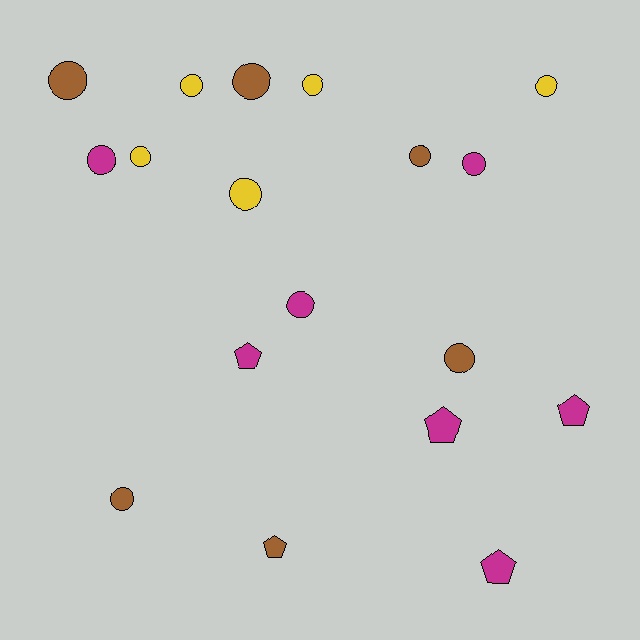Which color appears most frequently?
Magenta, with 7 objects.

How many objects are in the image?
There are 18 objects.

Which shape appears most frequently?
Circle, with 13 objects.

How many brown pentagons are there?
There is 1 brown pentagon.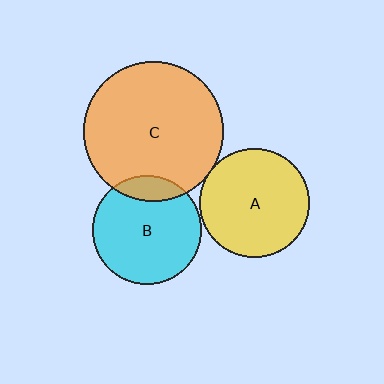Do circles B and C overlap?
Yes.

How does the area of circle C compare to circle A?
Approximately 1.6 times.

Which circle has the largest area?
Circle C (orange).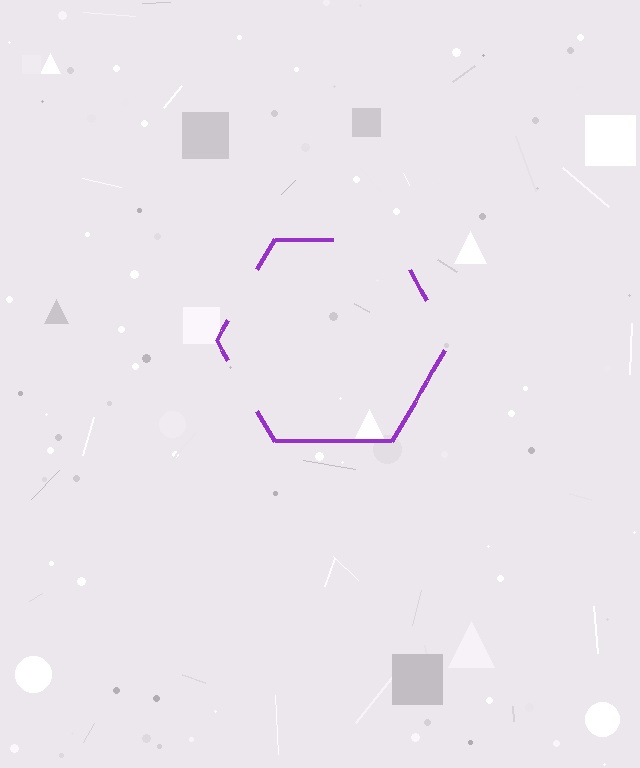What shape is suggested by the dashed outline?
The dashed outline suggests a hexagon.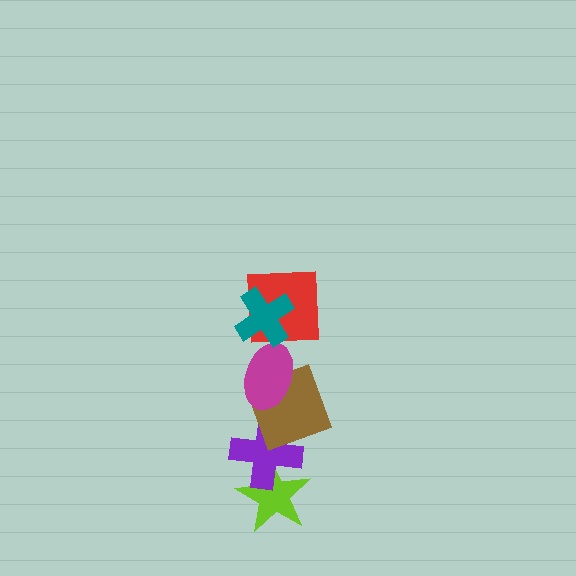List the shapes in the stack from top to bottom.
From top to bottom: the teal cross, the red square, the magenta ellipse, the brown square, the purple cross, the lime star.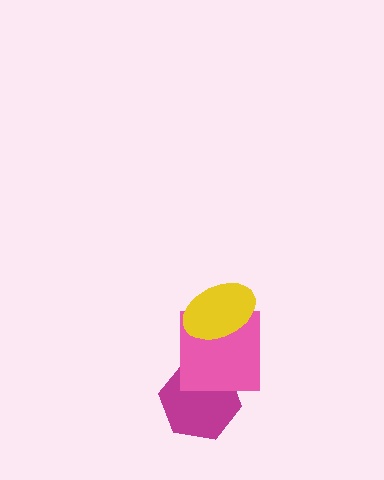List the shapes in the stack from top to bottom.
From top to bottom: the yellow ellipse, the pink square, the magenta hexagon.